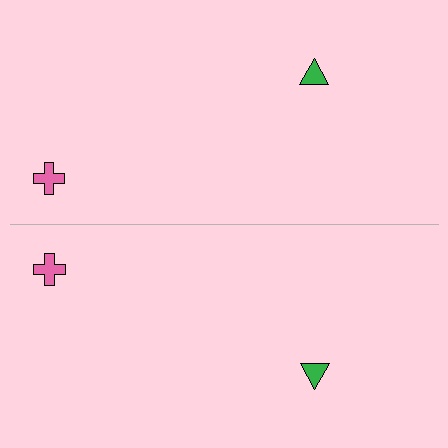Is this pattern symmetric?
Yes, this pattern has bilateral (reflection) symmetry.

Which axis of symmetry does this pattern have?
The pattern has a horizontal axis of symmetry running through the center of the image.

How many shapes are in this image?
There are 4 shapes in this image.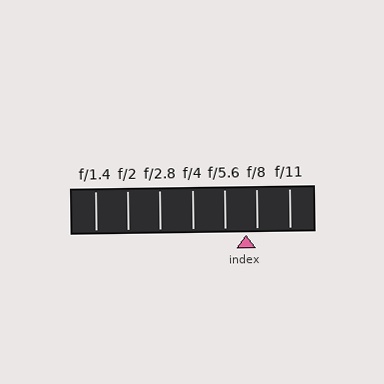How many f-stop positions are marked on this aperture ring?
There are 7 f-stop positions marked.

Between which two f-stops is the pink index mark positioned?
The index mark is between f/5.6 and f/8.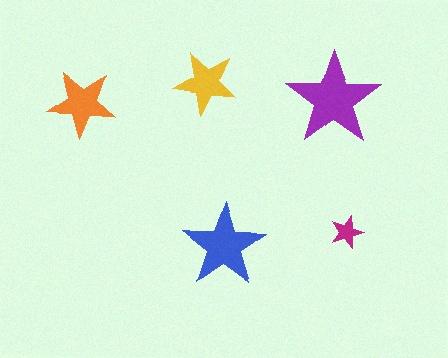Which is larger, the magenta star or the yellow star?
The yellow one.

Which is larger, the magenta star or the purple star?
The purple one.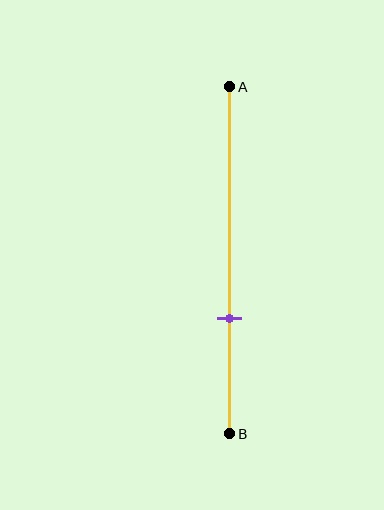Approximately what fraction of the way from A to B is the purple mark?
The purple mark is approximately 65% of the way from A to B.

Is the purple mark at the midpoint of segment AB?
No, the mark is at about 65% from A, not at the 50% midpoint.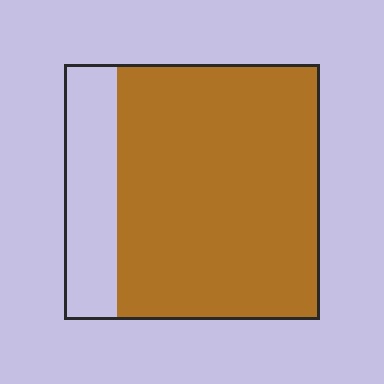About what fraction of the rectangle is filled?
About four fifths (4/5).